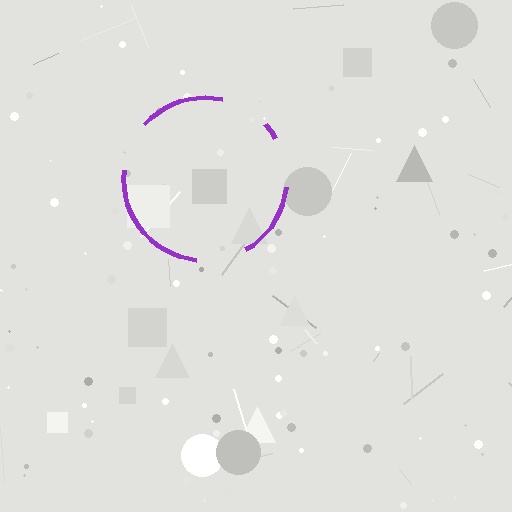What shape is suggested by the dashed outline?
The dashed outline suggests a circle.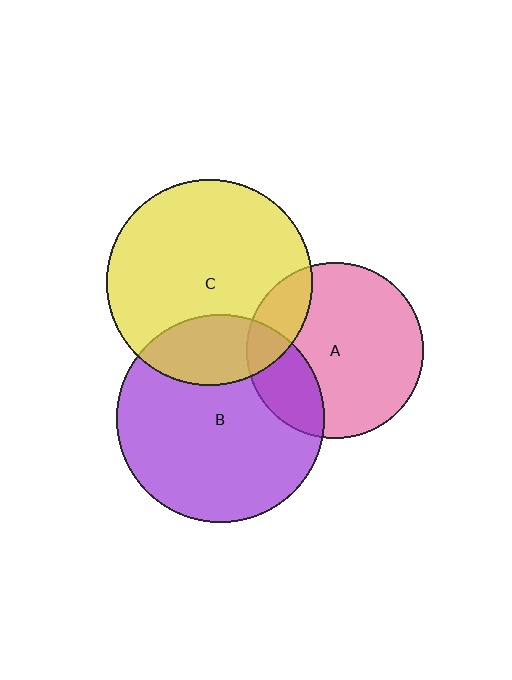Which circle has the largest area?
Circle B (purple).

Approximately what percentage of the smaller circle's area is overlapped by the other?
Approximately 25%.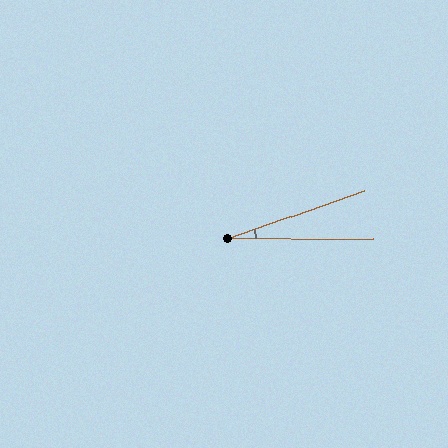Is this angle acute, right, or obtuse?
It is acute.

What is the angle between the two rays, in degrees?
Approximately 19 degrees.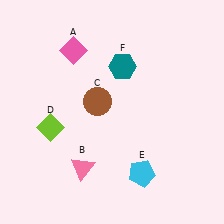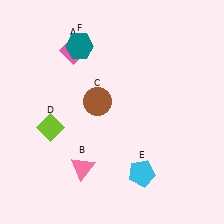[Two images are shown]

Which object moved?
The teal hexagon (F) moved left.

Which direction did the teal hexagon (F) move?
The teal hexagon (F) moved left.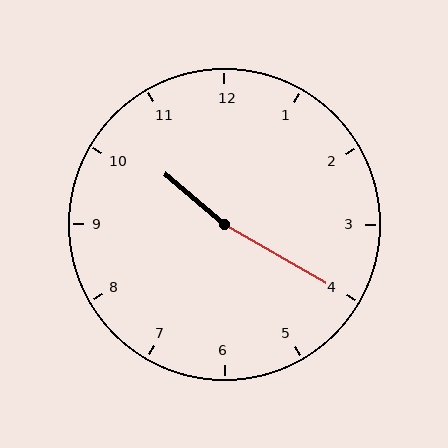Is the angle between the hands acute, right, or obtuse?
It is obtuse.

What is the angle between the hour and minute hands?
Approximately 170 degrees.